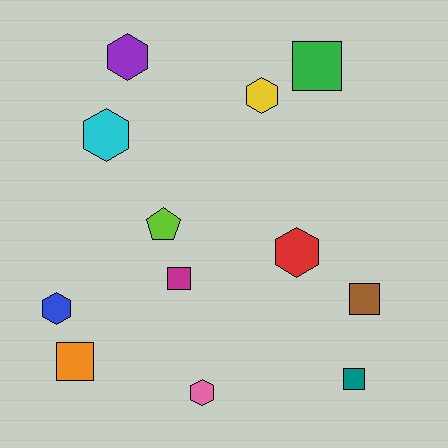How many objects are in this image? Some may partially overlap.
There are 12 objects.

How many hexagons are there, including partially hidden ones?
There are 6 hexagons.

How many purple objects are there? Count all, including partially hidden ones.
There is 1 purple object.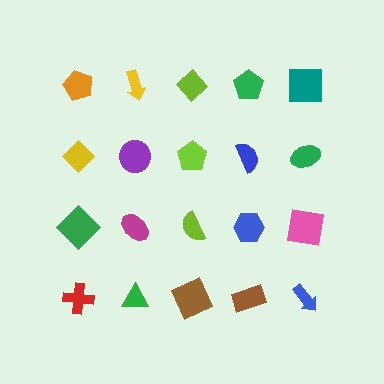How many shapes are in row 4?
5 shapes.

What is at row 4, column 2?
A green triangle.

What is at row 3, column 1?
A green diamond.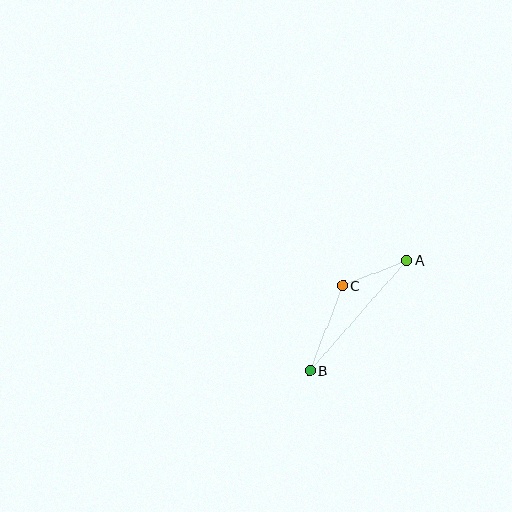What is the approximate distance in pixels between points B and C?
The distance between B and C is approximately 92 pixels.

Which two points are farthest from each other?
Points A and B are farthest from each other.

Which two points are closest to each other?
Points A and C are closest to each other.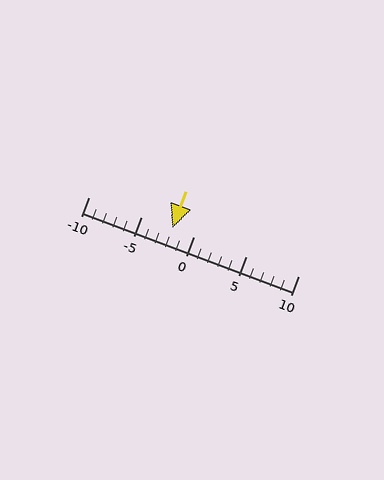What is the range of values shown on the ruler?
The ruler shows values from -10 to 10.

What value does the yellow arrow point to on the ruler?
The yellow arrow points to approximately -2.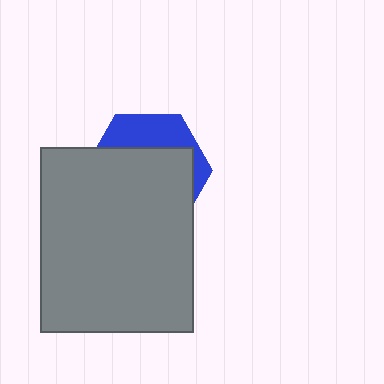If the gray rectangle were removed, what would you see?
You would see the complete blue hexagon.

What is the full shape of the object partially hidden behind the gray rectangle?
The partially hidden object is a blue hexagon.